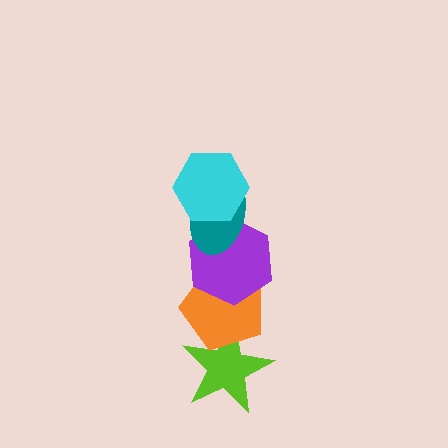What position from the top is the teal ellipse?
The teal ellipse is 2nd from the top.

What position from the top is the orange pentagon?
The orange pentagon is 4th from the top.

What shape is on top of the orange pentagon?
The purple hexagon is on top of the orange pentagon.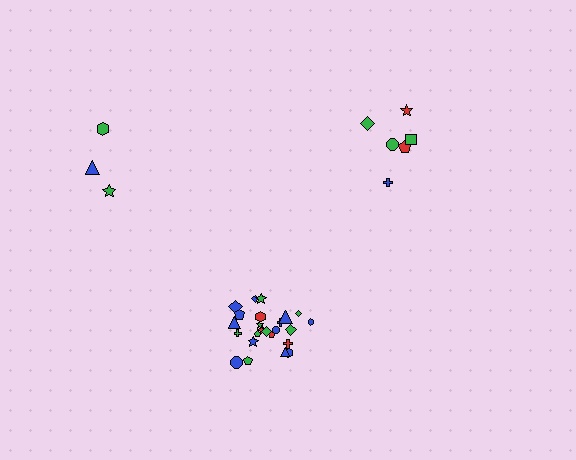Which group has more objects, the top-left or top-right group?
The top-right group.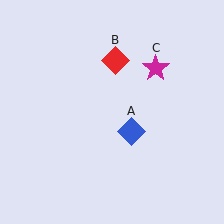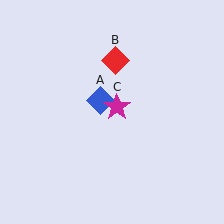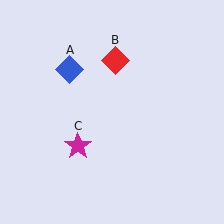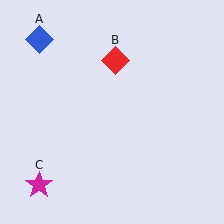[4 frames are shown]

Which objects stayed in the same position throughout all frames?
Red diamond (object B) remained stationary.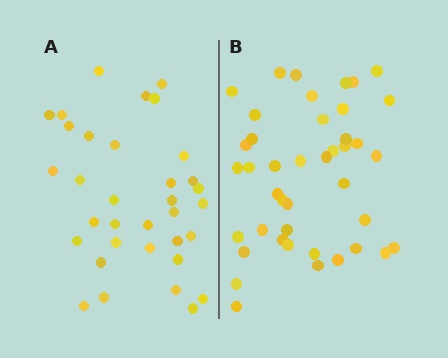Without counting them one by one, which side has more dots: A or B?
Region B (the right region) has more dots.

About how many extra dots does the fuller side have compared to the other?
Region B has roughly 8 or so more dots than region A.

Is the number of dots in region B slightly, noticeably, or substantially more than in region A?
Region B has only slightly more — the two regions are fairly close. The ratio is roughly 1.2 to 1.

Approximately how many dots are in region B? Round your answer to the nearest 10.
About 40 dots. (The exact count is 42, which rounds to 40.)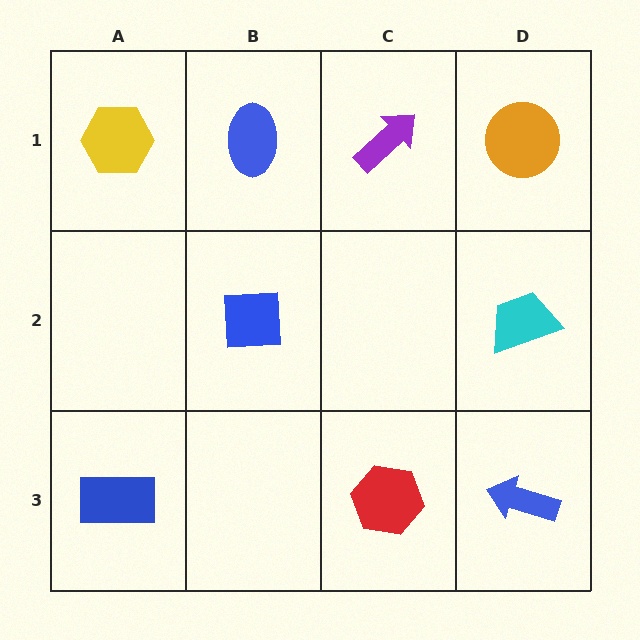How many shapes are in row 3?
3 shapes.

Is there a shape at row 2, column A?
No, that cell is empty.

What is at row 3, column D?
A blue arrow.